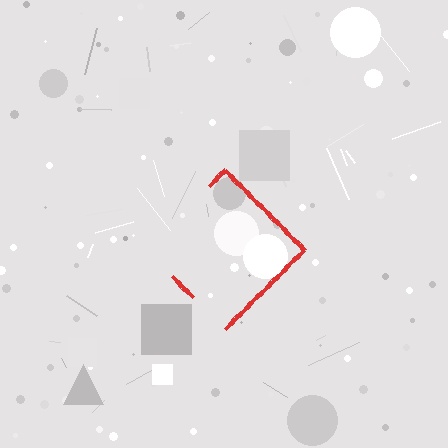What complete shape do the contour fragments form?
The contour fragments form a diamond.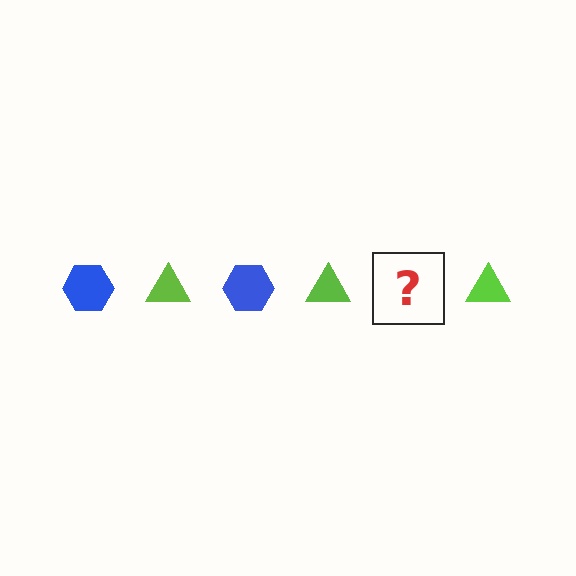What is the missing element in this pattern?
The missing element is a blue hexagon.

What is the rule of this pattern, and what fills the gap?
The rule is that the pattern alternates between blue hexagon and lime triangle. The gap should be filled with a blue hexagon.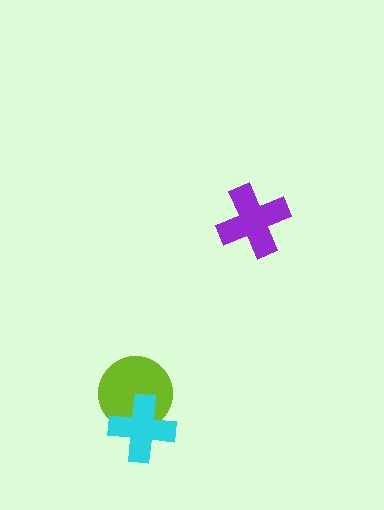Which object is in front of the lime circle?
The cyan cross is in front of the lime circle.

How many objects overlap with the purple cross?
0 objects overlap with the purple cross.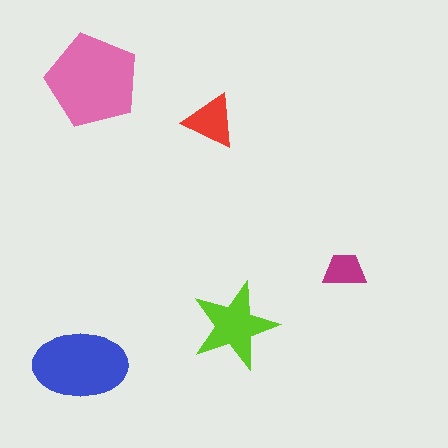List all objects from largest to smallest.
The pink pentagon, the blue ellipse, the lime star, the red triangle, the magenta trapezoid.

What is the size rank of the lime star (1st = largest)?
3rd.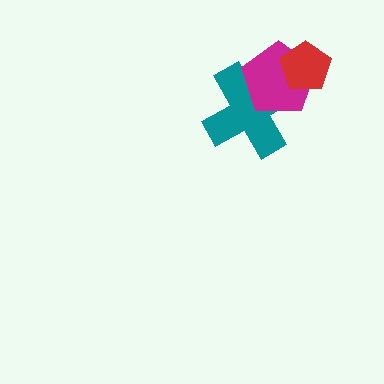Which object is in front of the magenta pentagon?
The red pentagon is in front of the magenta pentagon.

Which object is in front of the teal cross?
The magenta pentagon is in front of the teal cross.